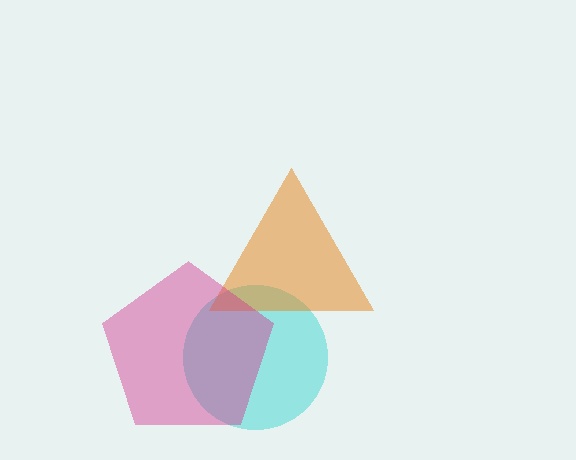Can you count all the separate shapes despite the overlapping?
Yes, there are 3 separate shapes.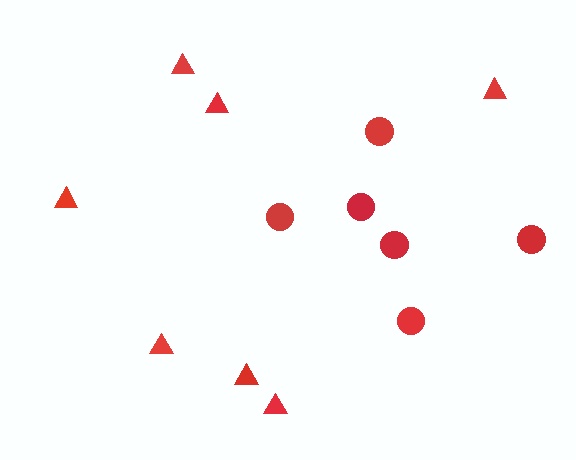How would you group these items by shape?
There are 2 groups: one group of circles (6) and one group of triangles (7).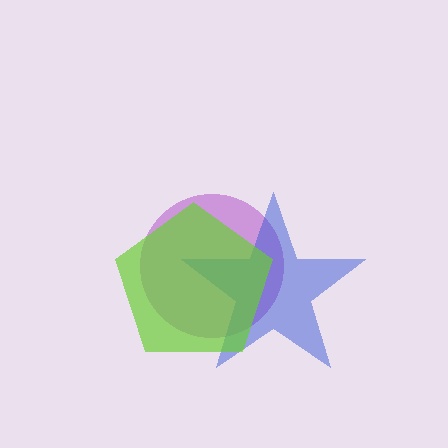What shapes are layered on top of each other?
The layered shapes are: a purple circle, a blue star, a lime pentagon.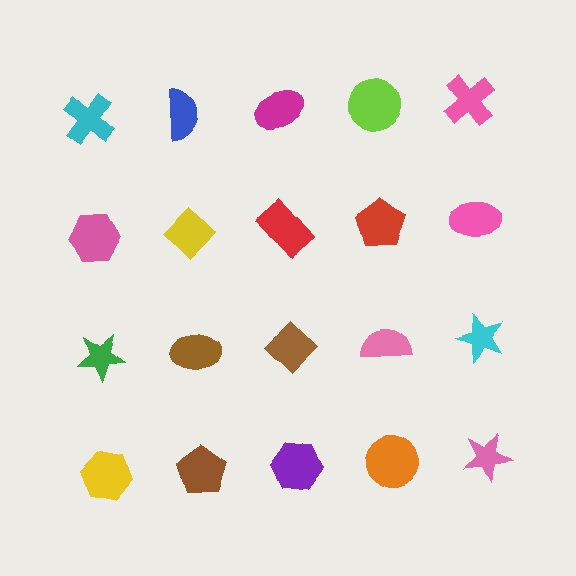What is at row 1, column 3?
A magenta ellipse.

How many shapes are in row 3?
5 shapes.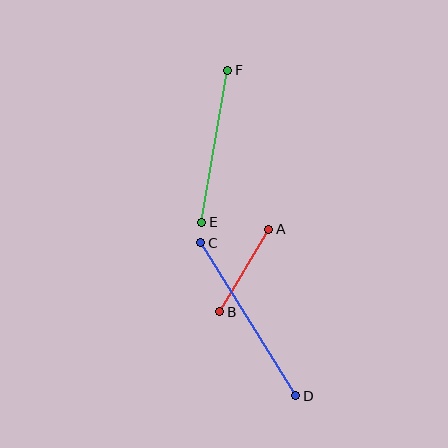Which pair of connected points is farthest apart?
Points C and D are farthest apart.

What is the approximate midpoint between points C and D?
The midpoint is at approximately (248, 319) pixels.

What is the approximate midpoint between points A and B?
The midpoint is at approximately (244, 271) pixels.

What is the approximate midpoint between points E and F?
The midpoint is at approximately (215, 146) pixels.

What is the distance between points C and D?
The distance is approximately 180 pixels.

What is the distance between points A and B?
The distance is approximately 96 pixels.